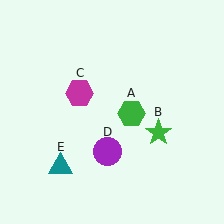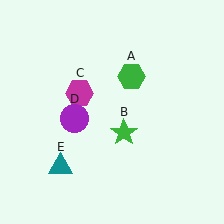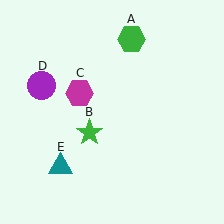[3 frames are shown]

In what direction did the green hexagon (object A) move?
The green hexagon (object A) moved up.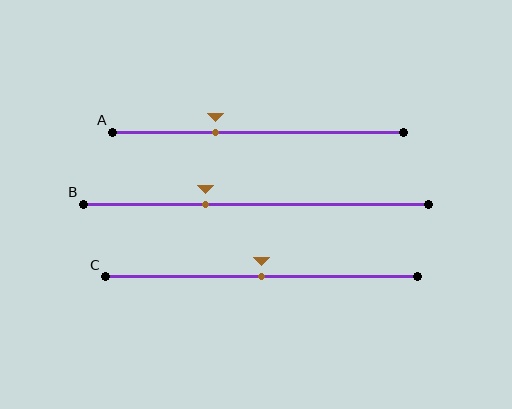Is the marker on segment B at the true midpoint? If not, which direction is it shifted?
No, the marker on segment B is shifted to the left by about 15% of the segment length.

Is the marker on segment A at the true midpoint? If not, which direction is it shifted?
No, the marker on segment A is shifted to the left by about 15% of the segment length.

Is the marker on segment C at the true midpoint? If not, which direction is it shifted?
Yes, the marker on segment C is at the true midpoint.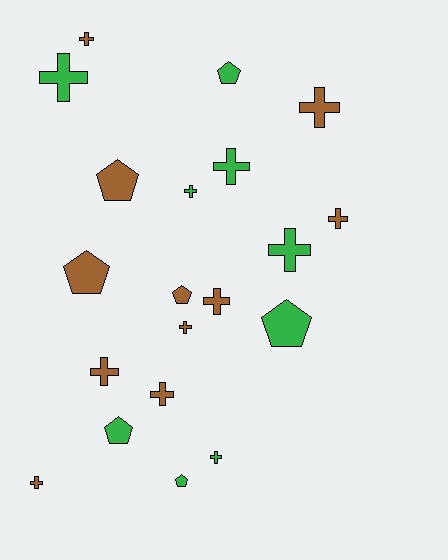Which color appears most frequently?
Brown, with 11 objects.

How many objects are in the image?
There are 20 objects.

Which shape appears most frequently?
Cross, with 13 objects.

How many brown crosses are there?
There are 8 brown crosses.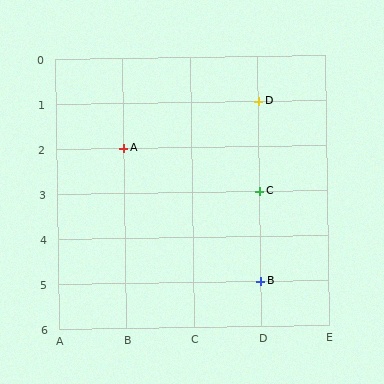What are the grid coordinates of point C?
Point C is at grid coordinates (D, 3).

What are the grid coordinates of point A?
Point A is at grid coordinates (B, 2).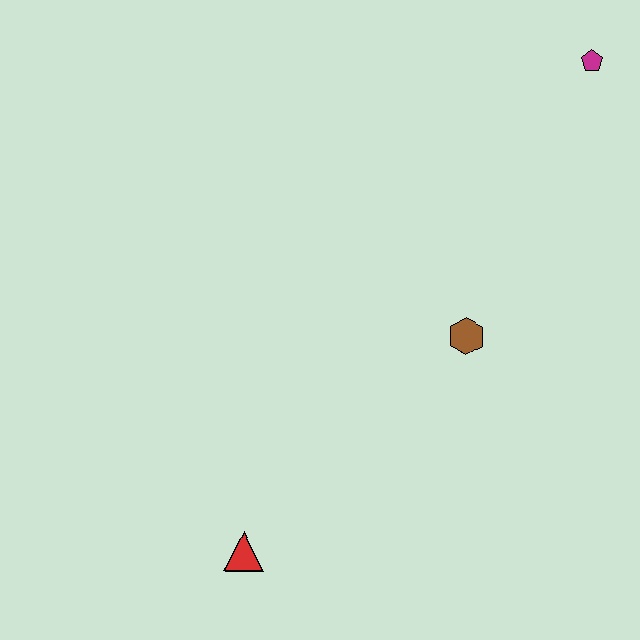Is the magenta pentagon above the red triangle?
Yes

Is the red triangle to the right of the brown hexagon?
No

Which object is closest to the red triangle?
The brown hexagon is closest to the red triangle.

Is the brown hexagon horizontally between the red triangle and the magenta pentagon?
Yes